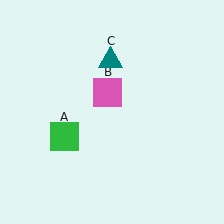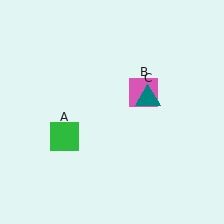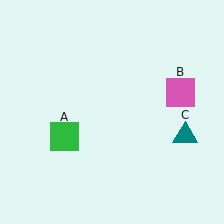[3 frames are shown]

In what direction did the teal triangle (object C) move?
The teal triangle (object C) moved down and to the right.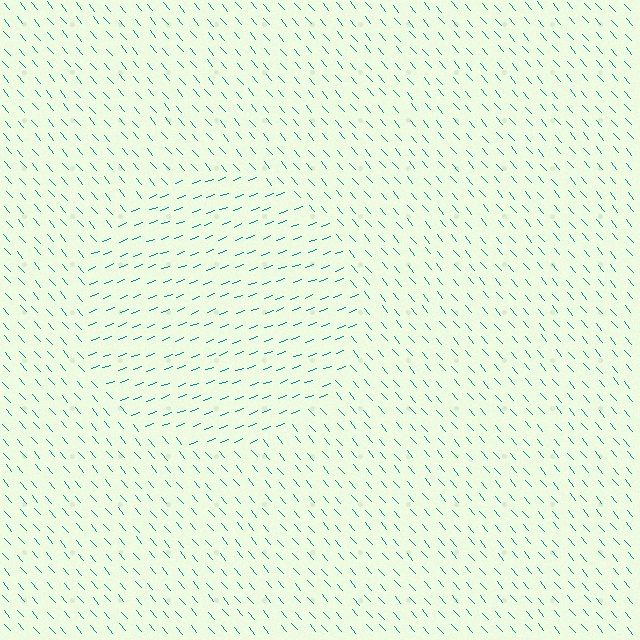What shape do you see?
I see a circle.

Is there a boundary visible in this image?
Yes, there is a texture boundary formed by a change in line orientation.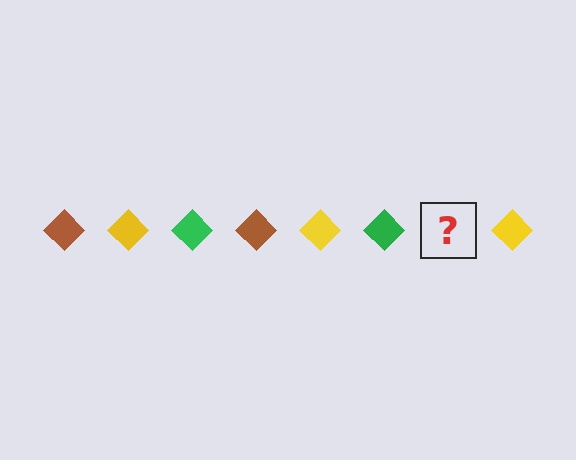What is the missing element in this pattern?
The missing element is a brown diamond.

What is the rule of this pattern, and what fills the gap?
The rule is that the pattern cycles through brown, yellow, green diamonds. The gap should be filled with a brown diamond.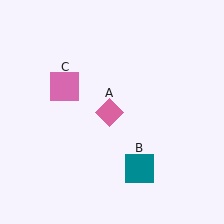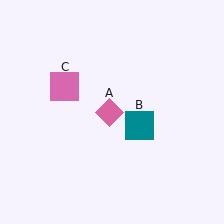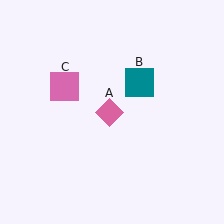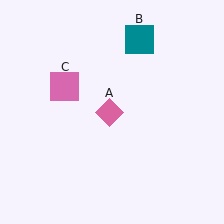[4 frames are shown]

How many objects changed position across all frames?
1 object changed position: teal square (object B).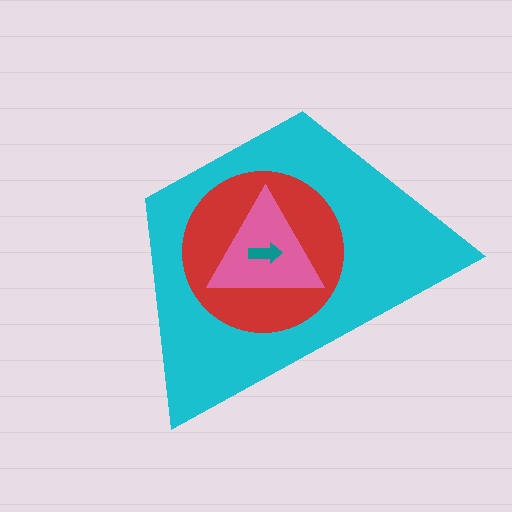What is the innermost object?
The teal arrow.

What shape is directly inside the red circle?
The pink triangle.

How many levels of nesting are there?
4.